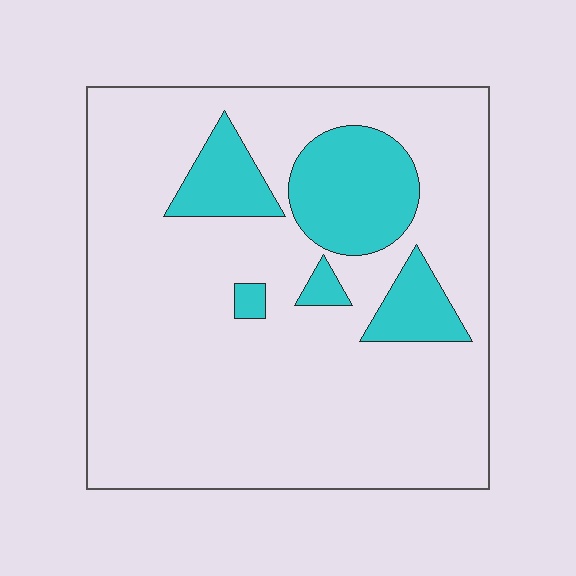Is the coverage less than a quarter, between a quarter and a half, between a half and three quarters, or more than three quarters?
Less than a quarter.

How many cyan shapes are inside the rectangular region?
5.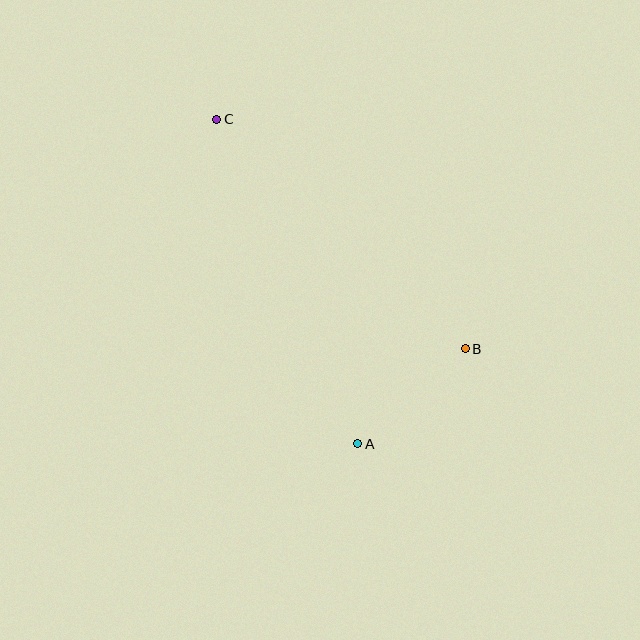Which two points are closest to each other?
Points A and B are closest to each other.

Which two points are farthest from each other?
Points A and C are farthest from each other.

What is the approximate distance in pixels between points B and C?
The distance between B and C is approximately 338 pixels.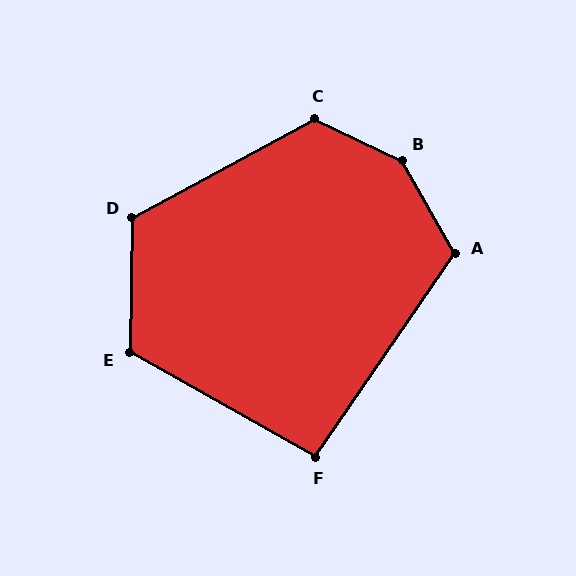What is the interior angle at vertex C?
Approximately 126 degrees (obtuse).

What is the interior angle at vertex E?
Approximately 118 degrees (obtuse).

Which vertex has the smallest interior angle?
F, at approximately 95 degrees.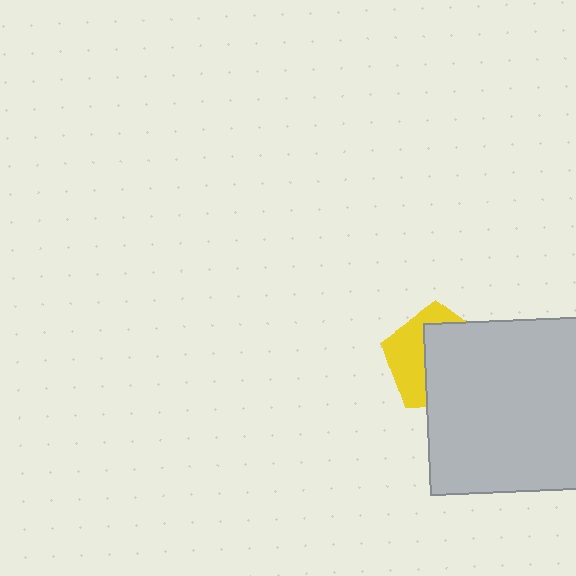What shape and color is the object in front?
The object in front is a light gray rectangle.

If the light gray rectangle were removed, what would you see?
You would see the complete yellow pentagon.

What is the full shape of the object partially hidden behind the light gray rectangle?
The partially hidden object is a yellow pentagon.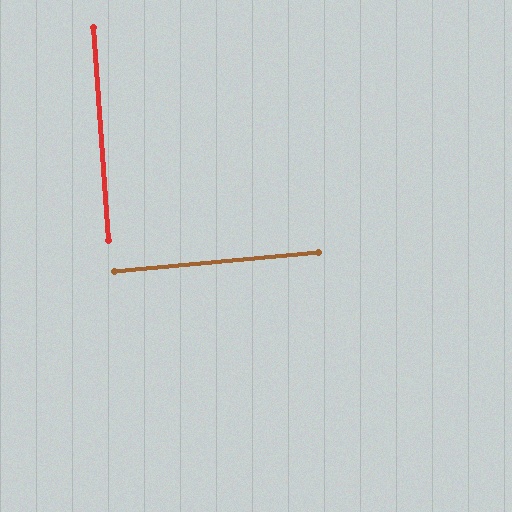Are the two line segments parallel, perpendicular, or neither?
Perpendicular — they meet at approximately 89°.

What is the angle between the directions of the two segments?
Approximately 89 degrees.